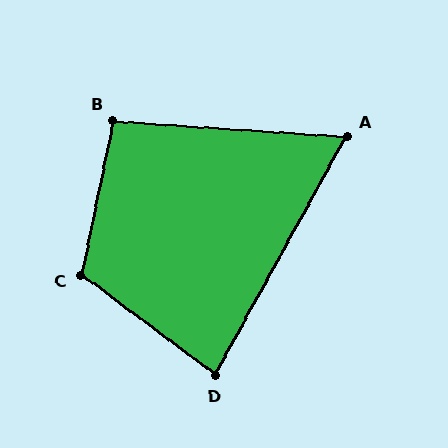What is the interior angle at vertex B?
Approximately 98 degrees (obtuse).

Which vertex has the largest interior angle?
C, at approximately 115 degrees.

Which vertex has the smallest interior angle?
A, at approximately 65 degrees.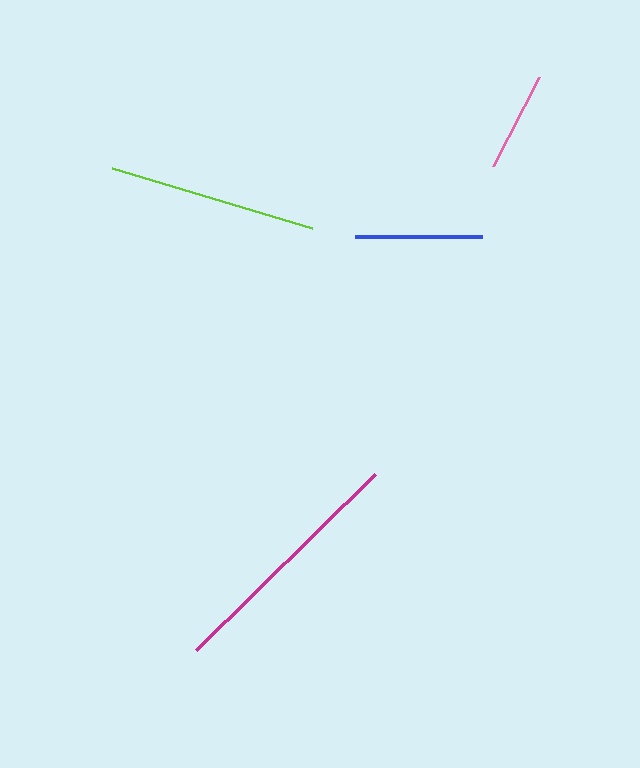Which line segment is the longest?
The magenta line is the longest at approximately 251 pixels.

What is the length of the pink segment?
The pink segment is approximately 100 pixels long.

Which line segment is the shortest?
The pink line is the shortest at approximately 100 pixels.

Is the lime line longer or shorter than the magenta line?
The magenta line is longer than the lime line.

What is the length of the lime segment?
The lime segment is approximately 209 pixels long.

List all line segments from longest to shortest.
From longest to shortest: magenta, lime, blue, pink.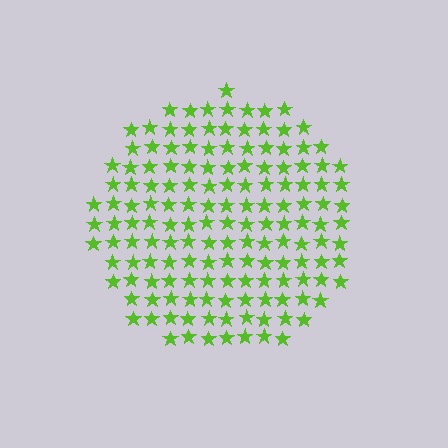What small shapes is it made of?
It is made of small stars.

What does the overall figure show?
The overall figure shows a circle.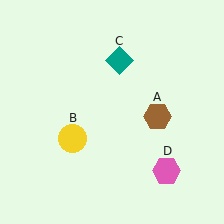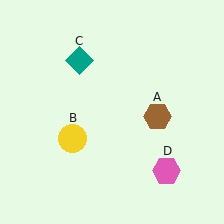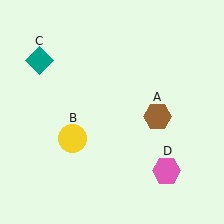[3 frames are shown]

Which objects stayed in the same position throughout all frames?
Brown hexagon (object A) and yellow circle (object B) and pink hexagon (object D) remained stationary.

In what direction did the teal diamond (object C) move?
The teal diamond (object C) moved left.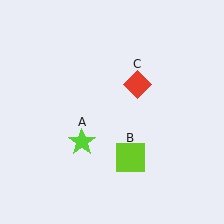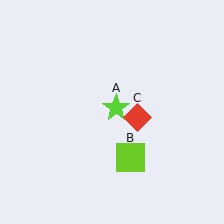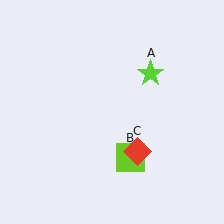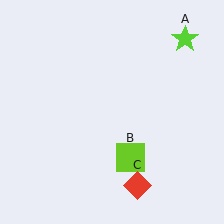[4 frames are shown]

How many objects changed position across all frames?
2 objects changed position: lime star (object A), red diamond (object C).